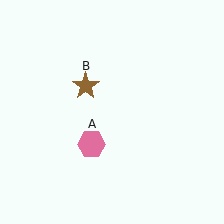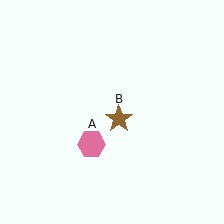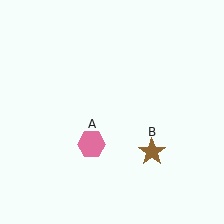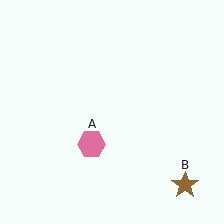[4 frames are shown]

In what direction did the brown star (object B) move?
The brown star (object B) moved down and to the right.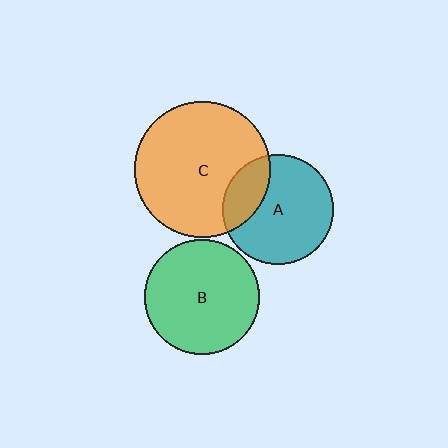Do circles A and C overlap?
Yes.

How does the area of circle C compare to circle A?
Approximately 1.5 times.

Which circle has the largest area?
Circle C (orange).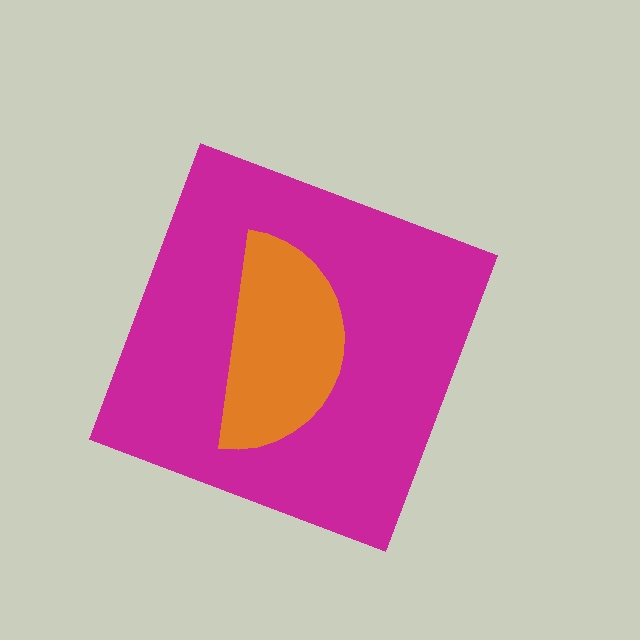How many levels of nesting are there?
2.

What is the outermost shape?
The magenta diamond.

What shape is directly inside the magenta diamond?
The orange semicircle.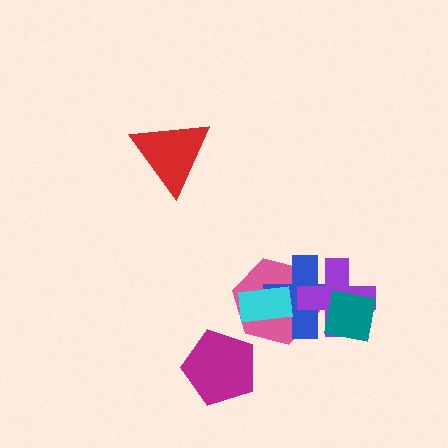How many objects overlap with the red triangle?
0 objects overlap with the red triangle.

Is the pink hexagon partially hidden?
Yes, it is partially covered by another shape.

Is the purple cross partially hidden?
Yes, it is partially covered by another shape.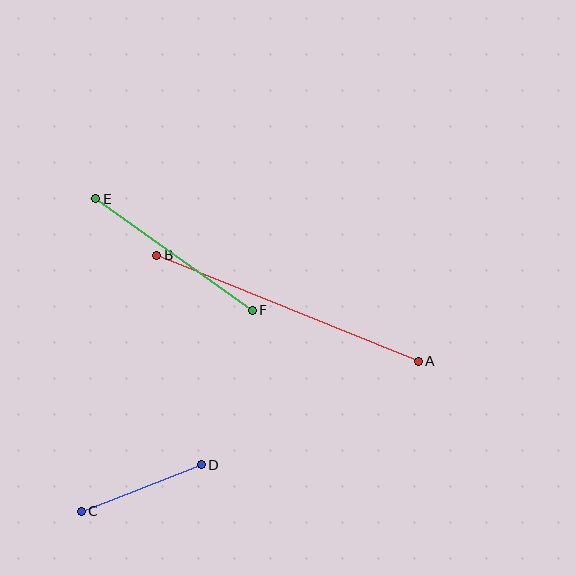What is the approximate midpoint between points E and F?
The midpoint is at approximately (174, 254) pixels.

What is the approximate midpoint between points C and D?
The midpoint is at approximately (141, 488) pixels.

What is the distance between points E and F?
The distance is approximately 192 pixels.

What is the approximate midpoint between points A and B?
The midpoint is at approximately (288, 308) pixels.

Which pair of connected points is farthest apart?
Points A and B are farthest apart.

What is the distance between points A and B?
The distance is approximately 282 pixels.